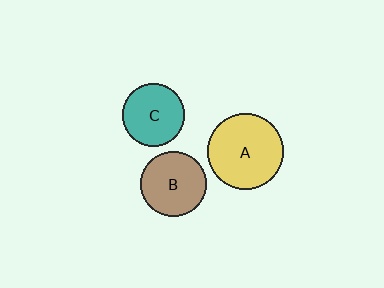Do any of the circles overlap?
No, none of the circles overlap.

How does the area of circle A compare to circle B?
Approximately 1.4 times.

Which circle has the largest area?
Circle A (yellow).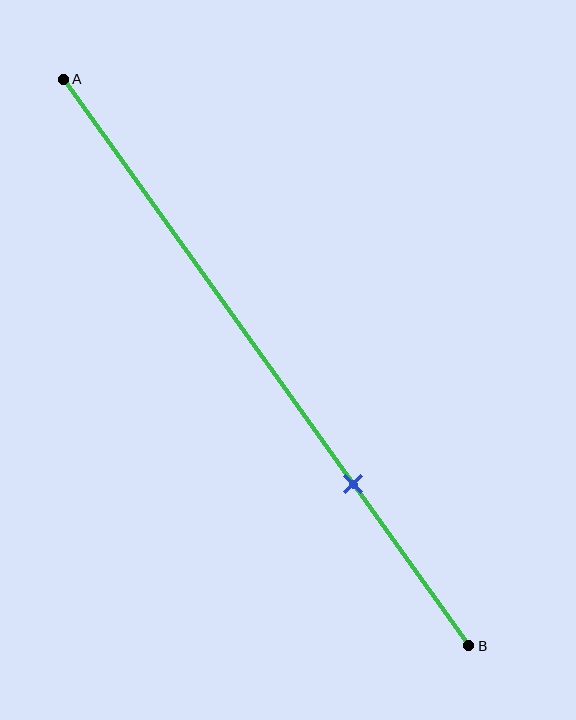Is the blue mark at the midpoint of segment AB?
No, the mark is at about 70% from A, not at the 50% midpoint.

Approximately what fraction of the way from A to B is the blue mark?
The blue mark is approximately 70% of the way from A to B.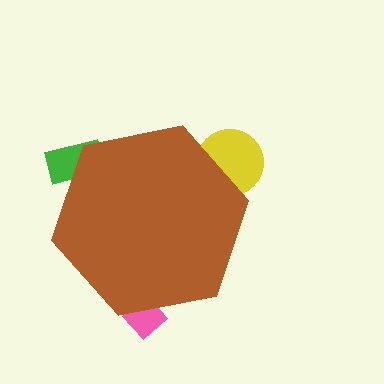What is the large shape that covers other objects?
A brown hexagon.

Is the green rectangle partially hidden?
Yes, the green rectangle is partially hidden behind the brown hexagon.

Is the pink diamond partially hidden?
Yes, the pink diamond is partially hidden behind the brown hexagon.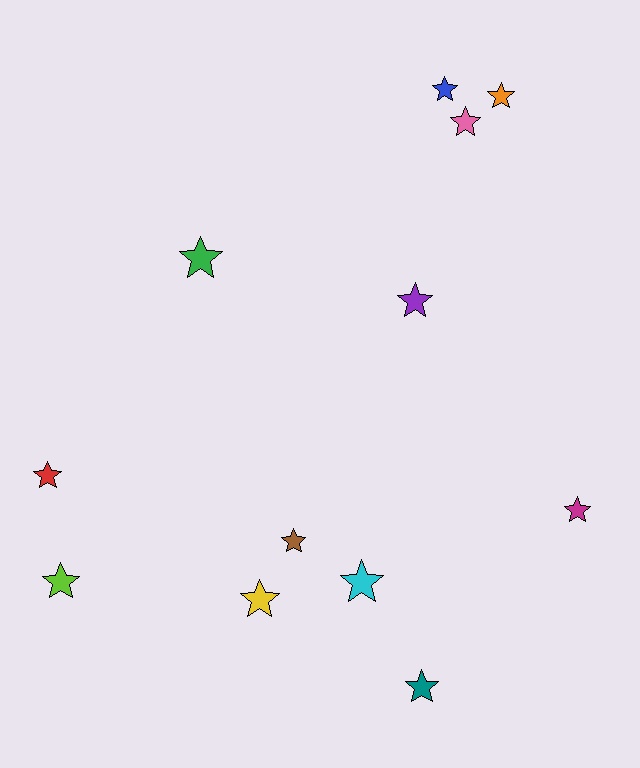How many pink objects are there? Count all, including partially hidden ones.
There is 1 pink object.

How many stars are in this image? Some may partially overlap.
There are 12 stars.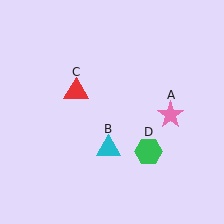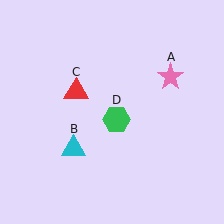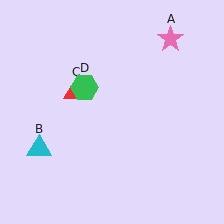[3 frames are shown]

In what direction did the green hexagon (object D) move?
The green hexagon (object D) moved up and to the left.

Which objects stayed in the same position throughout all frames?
Red triangle (object C) remained stationary.